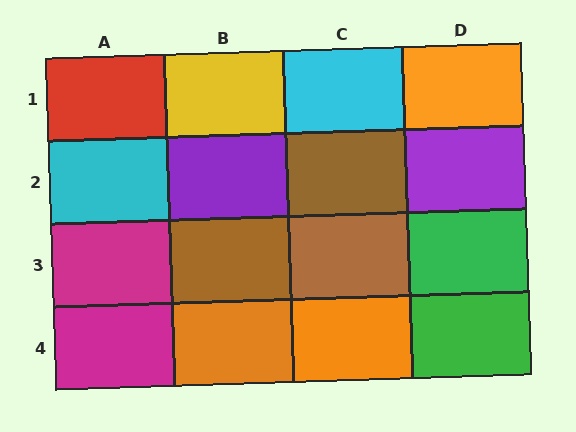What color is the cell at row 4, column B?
Orange.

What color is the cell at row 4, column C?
Orange.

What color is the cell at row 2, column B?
Purple.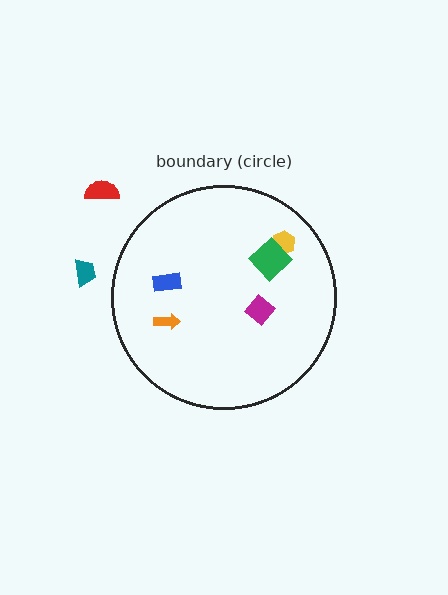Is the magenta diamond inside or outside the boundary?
Inside.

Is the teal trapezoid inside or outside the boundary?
Outside.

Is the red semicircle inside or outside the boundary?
Outside.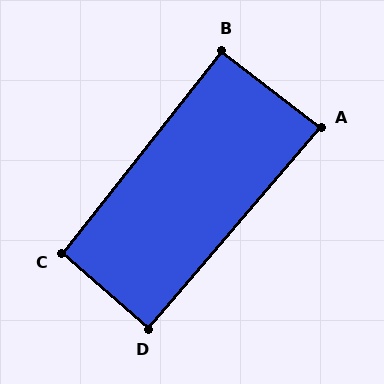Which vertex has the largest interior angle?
C, at approximately 93 degrees.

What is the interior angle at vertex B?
Approximately 91 degrees (approximately right).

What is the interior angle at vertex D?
Approximately 89 degrees (approximately right).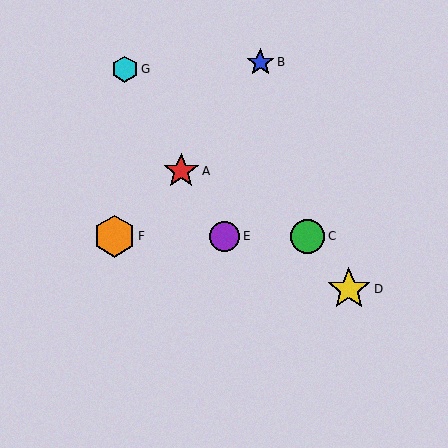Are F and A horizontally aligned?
No, F is at y≈236 and A is at y≈171.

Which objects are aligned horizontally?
Objects C, E, F are aligned horizontally.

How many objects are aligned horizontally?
3 objects (C, E, F) are aligned horizontally.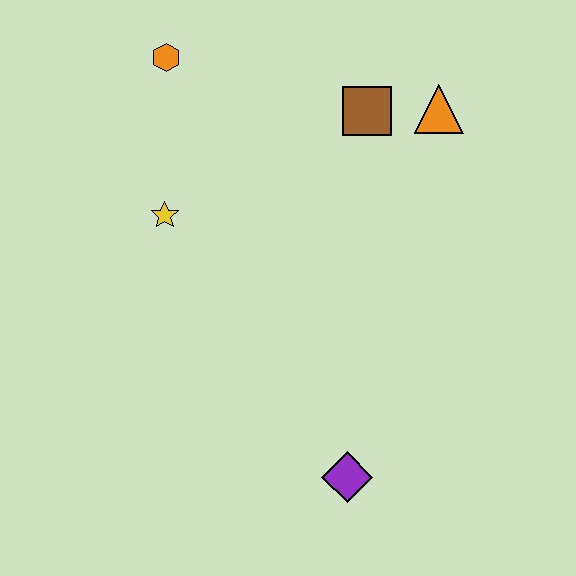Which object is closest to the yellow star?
The orange hexagon is closest to the yellow star.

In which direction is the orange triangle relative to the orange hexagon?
The orange triangle is to the right of the orange hexagon.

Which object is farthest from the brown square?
The purple diamond is farthest from the brown square.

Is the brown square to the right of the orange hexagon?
Yes